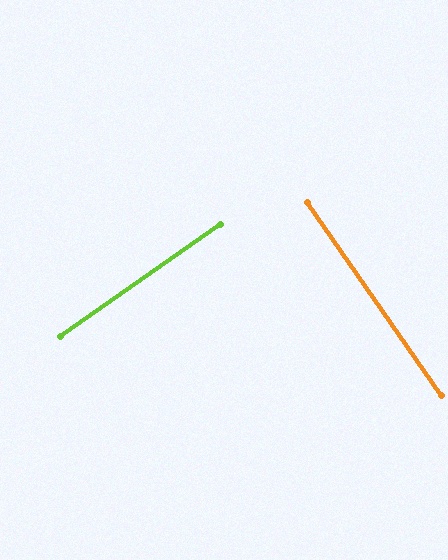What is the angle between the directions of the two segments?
Approximately 90 degrees.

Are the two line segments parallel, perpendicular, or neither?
Perpendicular — they meet at approximately 90°.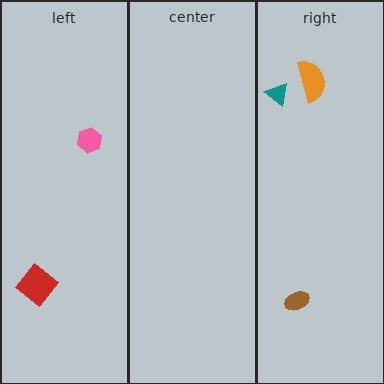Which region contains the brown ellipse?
The right region.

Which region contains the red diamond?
The left region.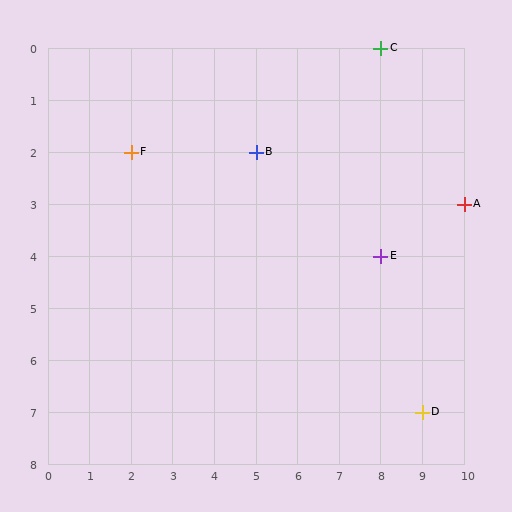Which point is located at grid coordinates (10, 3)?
Point A is at (10, 3).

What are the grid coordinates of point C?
Point C is at grid coordinates (8, 0).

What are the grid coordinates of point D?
Point D is at grid coordinates (9, 7).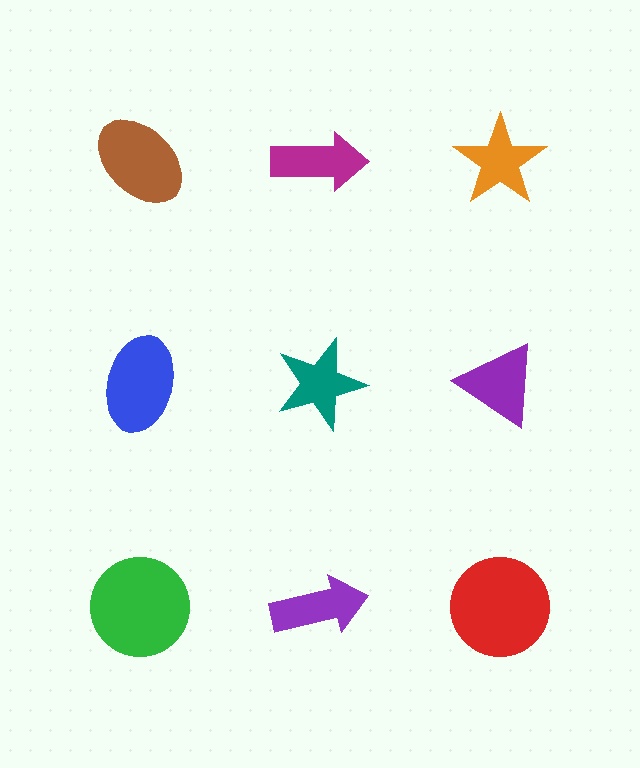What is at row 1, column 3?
An orange star.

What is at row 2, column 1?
A blue ellipse.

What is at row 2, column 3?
A purple triangle.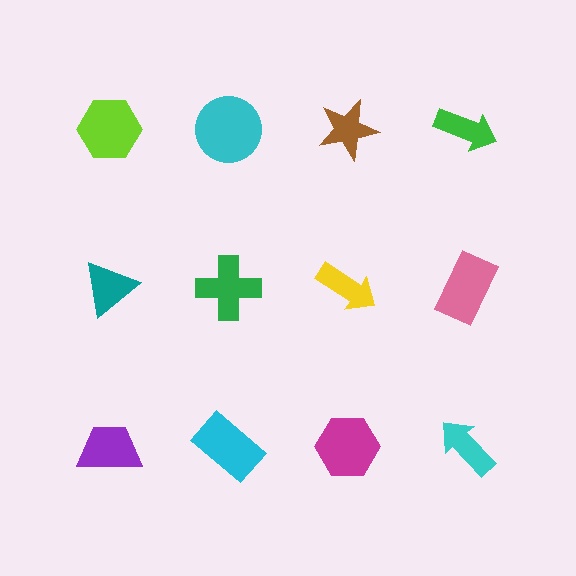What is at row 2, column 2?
A green cross.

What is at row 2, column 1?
A teal triangle.